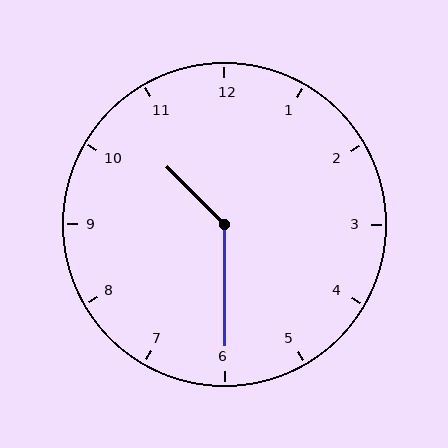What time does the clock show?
10:30.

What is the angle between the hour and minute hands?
Approximately 135 degrees.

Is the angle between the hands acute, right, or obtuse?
It is obtuse.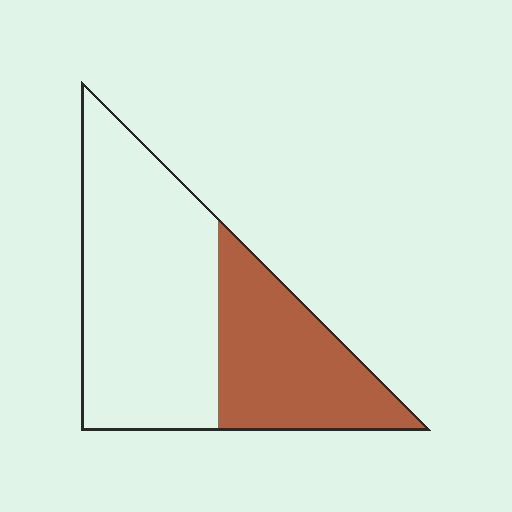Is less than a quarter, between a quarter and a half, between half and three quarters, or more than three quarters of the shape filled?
Between a quarter and a half.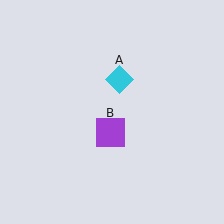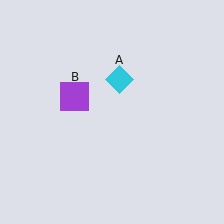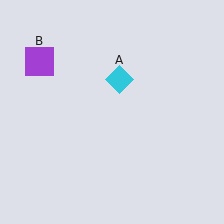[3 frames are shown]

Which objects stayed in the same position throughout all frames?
Cyan diamond (object A) remained stationary.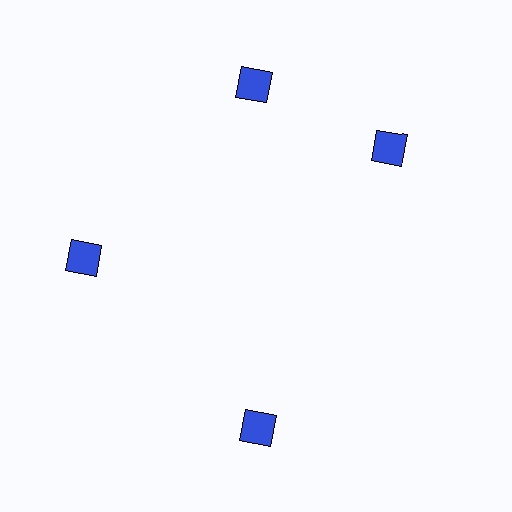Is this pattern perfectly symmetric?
No. The 4 blue diamonds are arranged in a ring, but one element near the 3 o'clock position is rotated out of alignment along the ring, breaking the 4-fold rotational symmetry.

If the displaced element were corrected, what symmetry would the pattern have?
It would have 4-fold rotational symmetry — the pattern would map onto itself every 90 degrees.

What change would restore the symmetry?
The symmetry would be restored by rotating it back into even spacing with its neighbors so that all 4 diamonds sit at equal angles and equal distance from the center.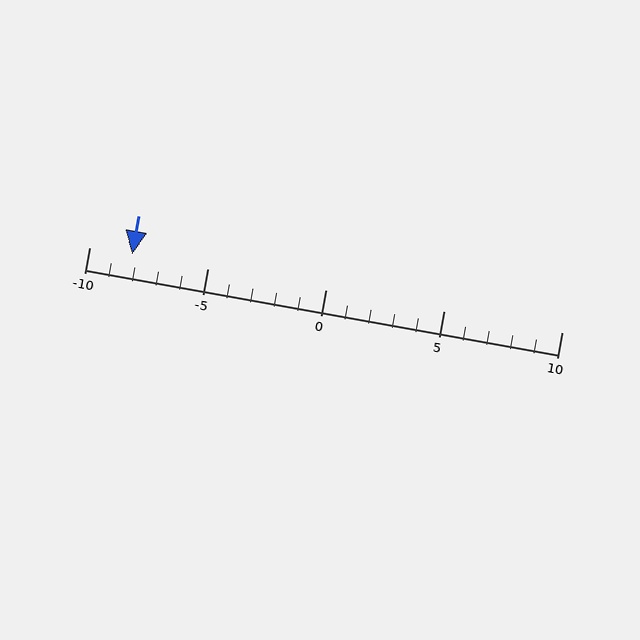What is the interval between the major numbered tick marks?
The major tick marks are spaced 5 units apart.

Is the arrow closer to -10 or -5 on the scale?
The arrow is closer to -10.